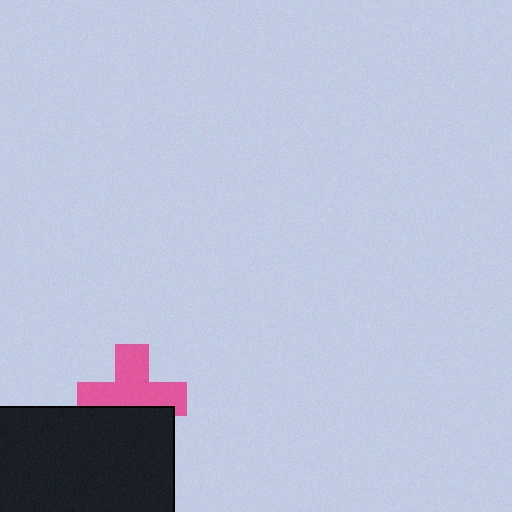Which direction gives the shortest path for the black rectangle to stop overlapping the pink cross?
Moving down gives the shortest separation.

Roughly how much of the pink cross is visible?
About half of it is visible (roughly 64%).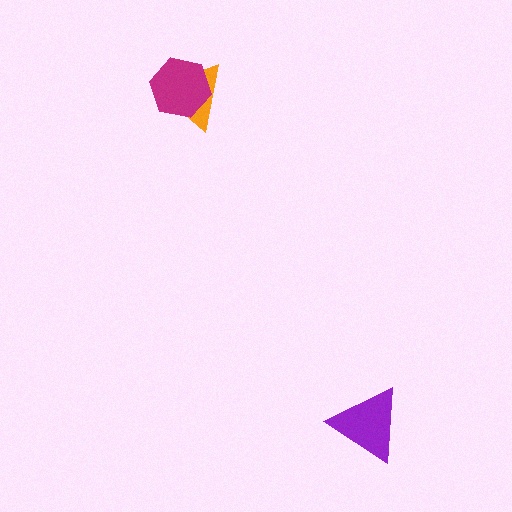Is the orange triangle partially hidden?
Yes, it is partially covered by another shape.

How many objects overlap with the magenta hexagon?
1 object overlaps with the magenta hexagon.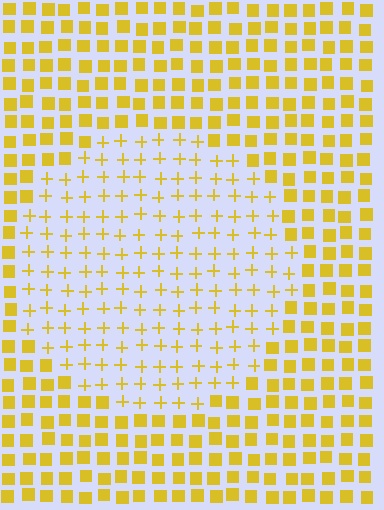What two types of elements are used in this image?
The image uses plus signs inside the circle region and squares outside it.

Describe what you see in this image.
The image is filled with small yellow elements arranged in a uniform grid. A circle-shaped region contains plus signs, while the surrounding area contains squares. The boundary is defined purely by the change in element shape.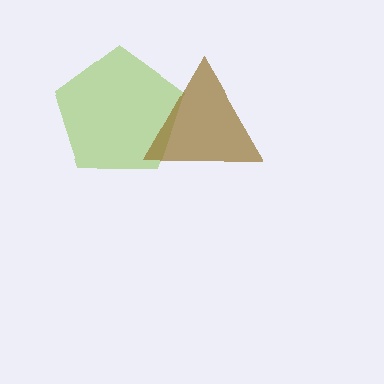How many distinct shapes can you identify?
There are 2 distinct shapes: a lime pentagon, a brown triangle.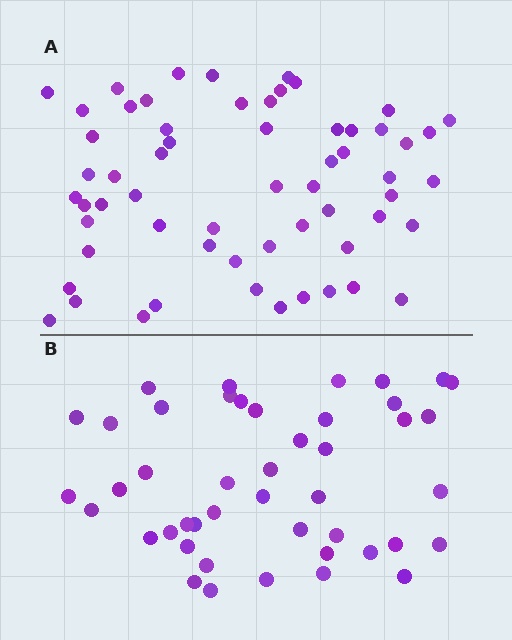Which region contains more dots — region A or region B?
Region A (the top region) has more dots.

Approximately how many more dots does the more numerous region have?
Region A has approximately 15 more dots than region B.